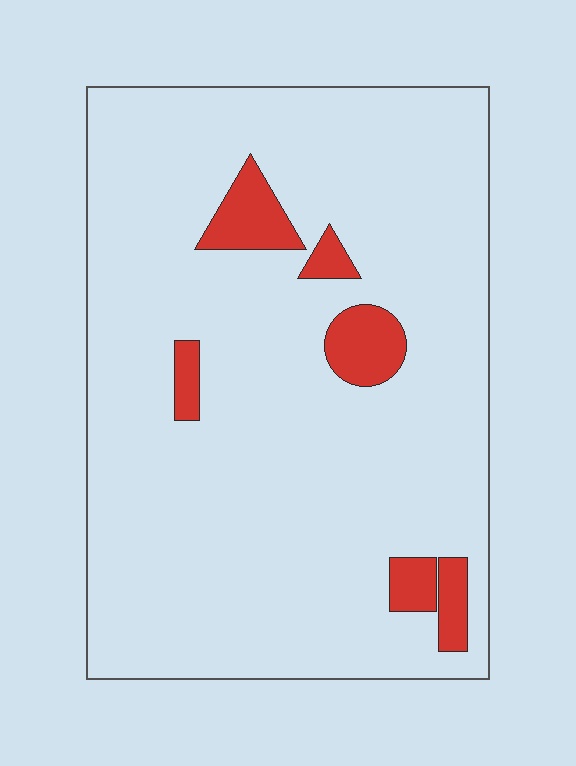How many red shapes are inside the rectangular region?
6.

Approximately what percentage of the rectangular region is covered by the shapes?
Approximately 10%.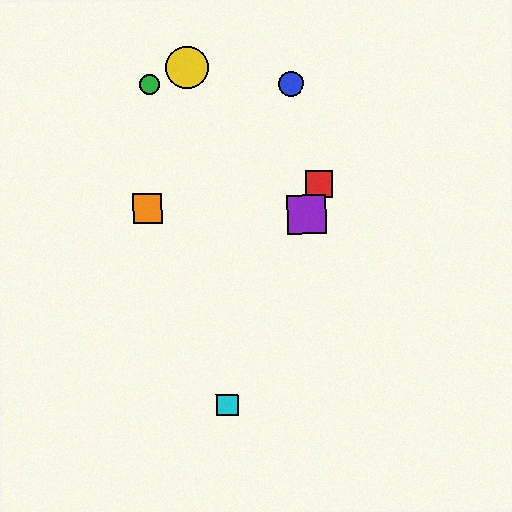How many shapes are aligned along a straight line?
3 shapes (the red square, the purple square, the cyan square) are aligned along a straight line.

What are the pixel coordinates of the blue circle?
The blue circle is at (291, 83).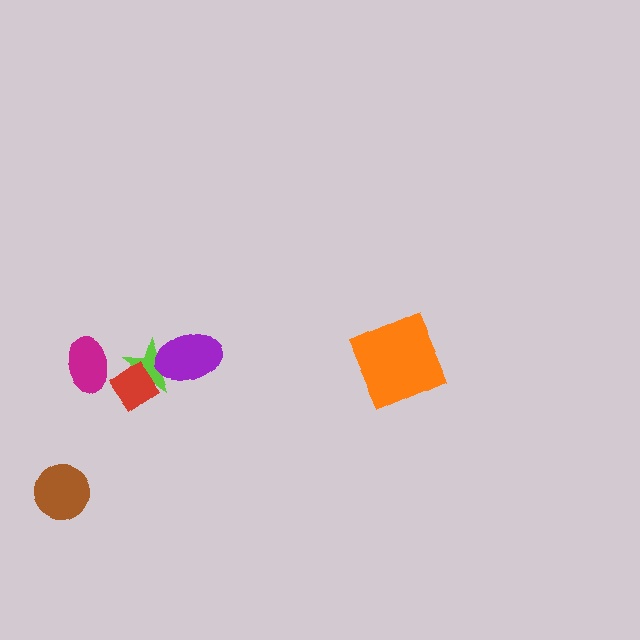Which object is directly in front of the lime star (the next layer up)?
The red diamond is directly in front of the lime star.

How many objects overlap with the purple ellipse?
1 object overlaps with the purple ellipse.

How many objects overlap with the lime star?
2 objects overlap with the lime star.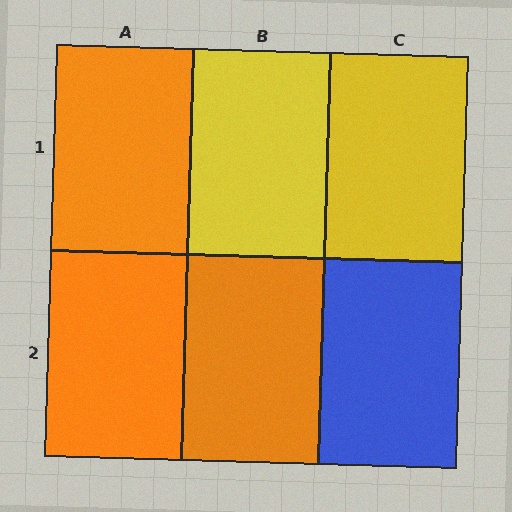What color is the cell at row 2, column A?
Orange.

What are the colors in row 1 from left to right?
Orange, yellow, yellow.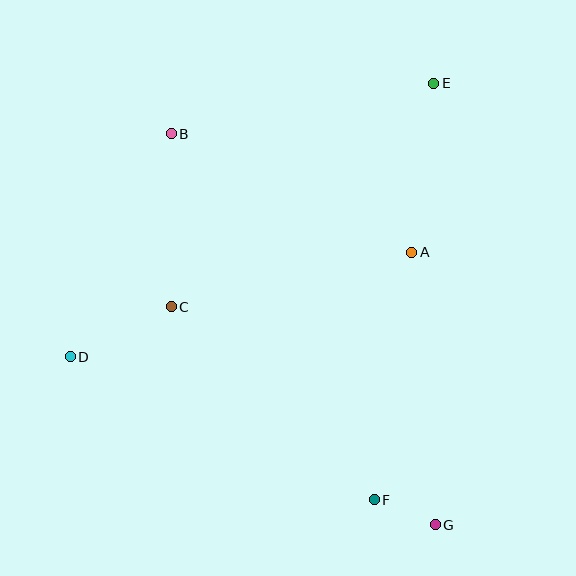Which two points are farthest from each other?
Points B and G are farthest from each other.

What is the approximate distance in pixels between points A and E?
The distance between A and E is approximately 170 pixels.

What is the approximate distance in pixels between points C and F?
The distance between C and F is approximately 280 pixels.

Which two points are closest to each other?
Points F and G are closest to each other.